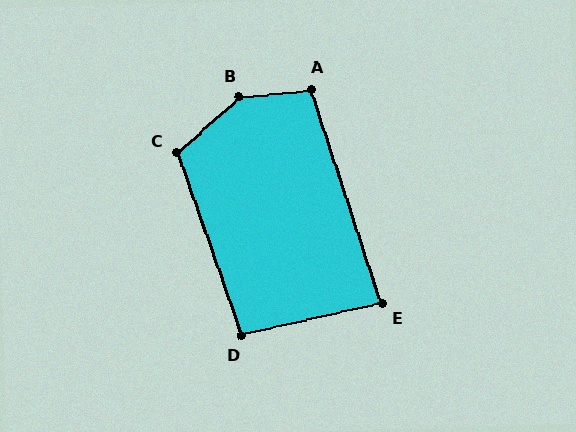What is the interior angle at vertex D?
Approximately 97 degrees (obtuse).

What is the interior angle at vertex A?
Approximately 102 degrees (obtuse).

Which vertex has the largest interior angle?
B, at approximately 144 degrees.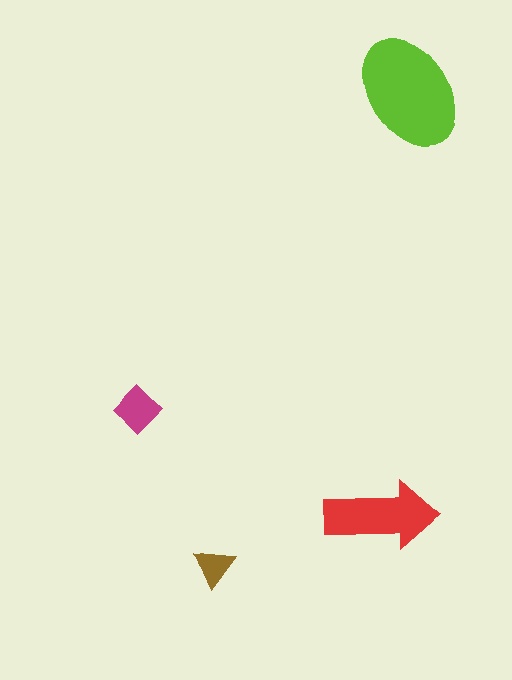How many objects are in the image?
There are 4 objects in the image.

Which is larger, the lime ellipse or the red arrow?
The lime ellipse.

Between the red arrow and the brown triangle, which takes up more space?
The red arrow.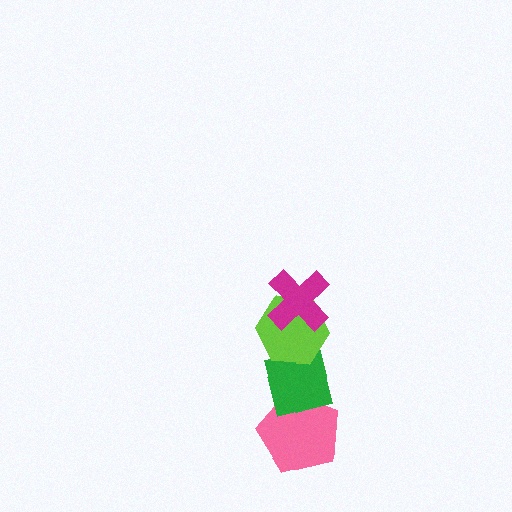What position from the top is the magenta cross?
The magenta cross is 1st from the top.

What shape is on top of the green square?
The lime hexagon is on top of the green square.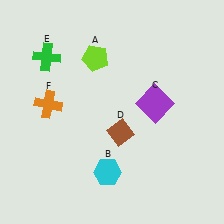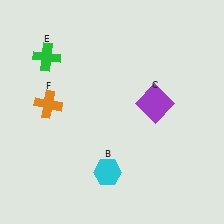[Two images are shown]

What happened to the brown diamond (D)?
The brown diamond (D) was removed in Image 2. It was in the bottom-right area of Image 1.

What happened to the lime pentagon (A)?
The lime pentagon (A) was removed in Image 2. It was in the top-left area of Image 1.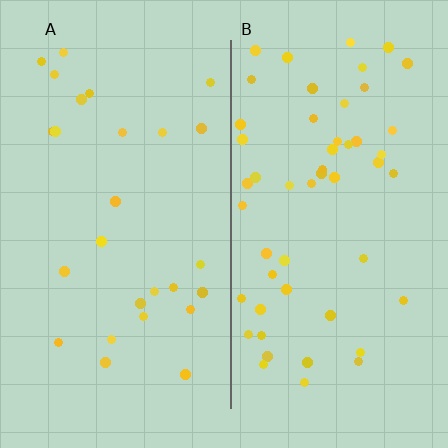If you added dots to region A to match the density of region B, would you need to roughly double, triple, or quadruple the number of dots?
Approximately double.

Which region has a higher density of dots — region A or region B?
B (the right).